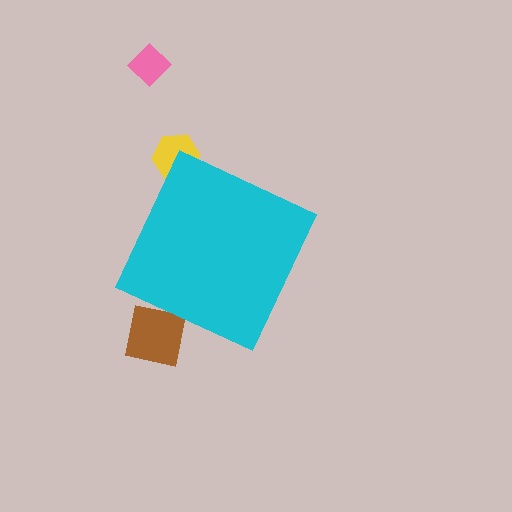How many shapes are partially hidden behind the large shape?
2 shapes are partially hidden.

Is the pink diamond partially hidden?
No, the pink diamond is fully visible.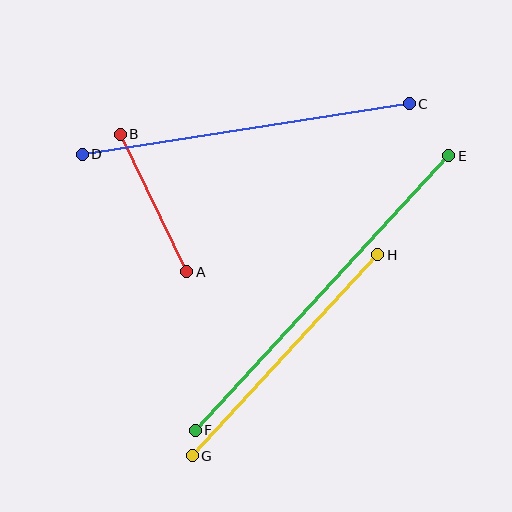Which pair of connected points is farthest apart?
Points E and F are farthest apart.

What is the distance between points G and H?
The distance is approximately 273 pixels.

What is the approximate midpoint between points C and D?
The midpoint is at approximately (246, 129) pixels.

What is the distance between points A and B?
The distance is approximately 153 pixels.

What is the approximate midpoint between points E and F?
The midpoint is at approximately (322, 293) pixels.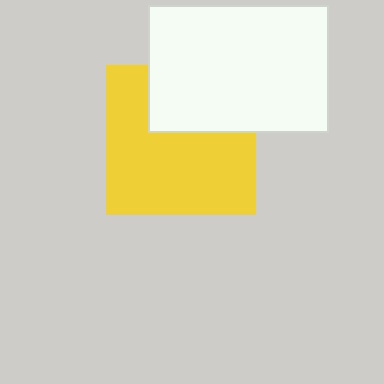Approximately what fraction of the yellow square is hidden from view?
Roughly 33% of the yellow square is hidden behind the white rectangle.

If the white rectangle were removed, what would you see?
You would see the complete yellow square.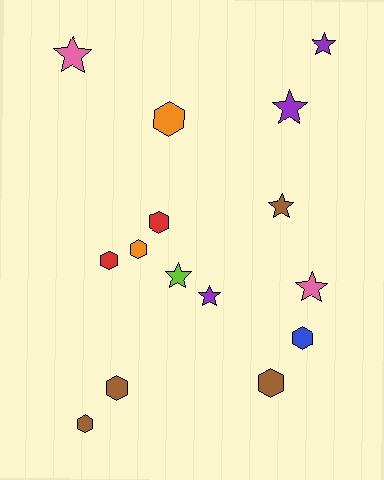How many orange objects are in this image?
There are 2 orange objects.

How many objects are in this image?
There are 15 objects.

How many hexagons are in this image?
There are 8 hexagons.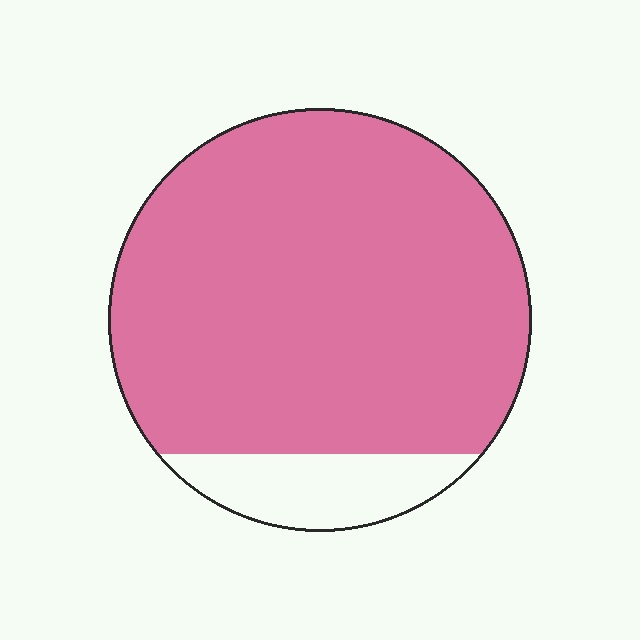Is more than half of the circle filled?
Yes.